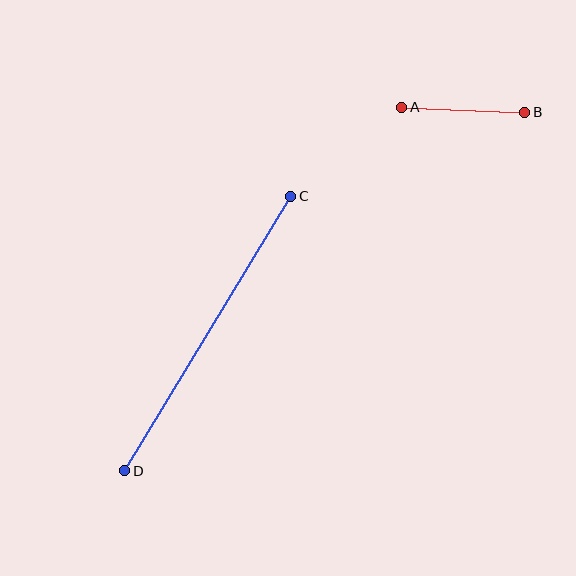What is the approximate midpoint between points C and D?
The midpoint is at approximately (208, 334) pixels.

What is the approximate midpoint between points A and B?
The midpoint is at approximately (463, 110) pixels.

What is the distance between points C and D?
The distance is approximately 321 pixels.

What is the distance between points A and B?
The distance is approximately 123 pixels.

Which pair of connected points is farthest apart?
Points C and D are farthest apart.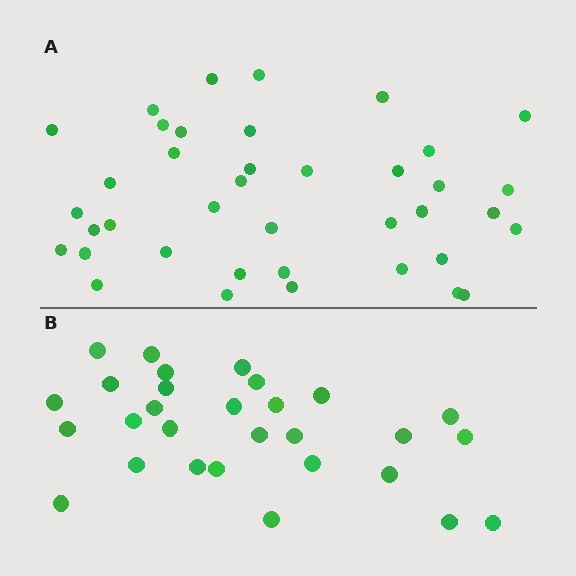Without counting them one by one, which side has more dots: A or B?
Region A (the top region) has more dots.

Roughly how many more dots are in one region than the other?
Region A has roughly 10 or so more dots than region B.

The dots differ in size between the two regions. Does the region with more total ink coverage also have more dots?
No. Region B has more total ink coverage because its dots are larger, but region A actually contains more individual dots. Total area can be misleading — the number of items is what matters here.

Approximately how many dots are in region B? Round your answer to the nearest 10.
About 30 dots. (The exact count is 29, which rounds to 30.)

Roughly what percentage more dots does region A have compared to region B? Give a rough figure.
About 35% more.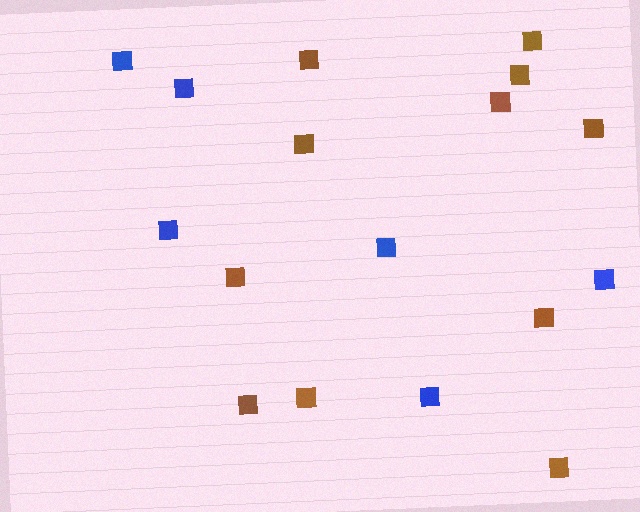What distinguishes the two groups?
There are 2 groups: one group of blue squares (6) and one group of brown squares (11).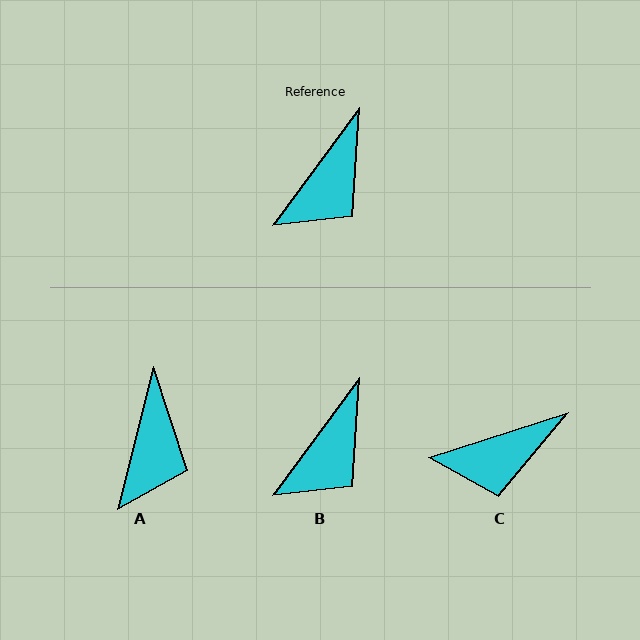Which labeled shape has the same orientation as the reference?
B.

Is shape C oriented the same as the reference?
No, it is off by about 36 degrees.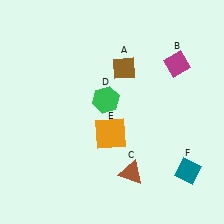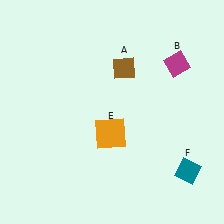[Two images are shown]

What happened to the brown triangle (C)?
The brown triangle (C) was removed in Image 2. It was in the bottom-right area of Image 1.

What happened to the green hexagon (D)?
The green hexagon (D) was removed in Image 2. It was in the top-left area of Image 1.